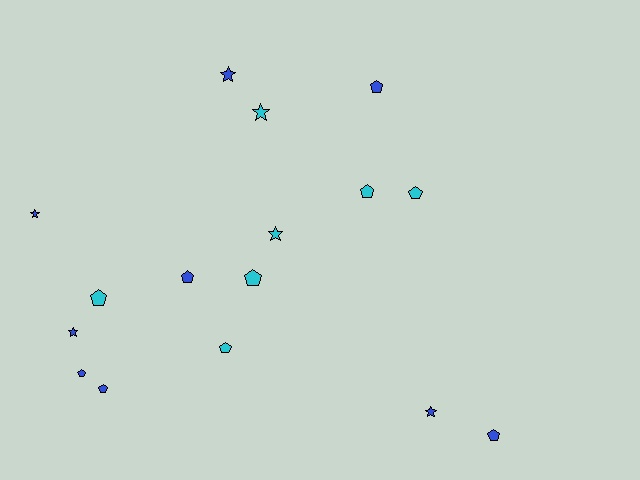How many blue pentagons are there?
There are 5 blue pentagons.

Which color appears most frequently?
Blue, with 9 objects.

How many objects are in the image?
There are 16 objects.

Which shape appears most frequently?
Pentagon, with 10 objects.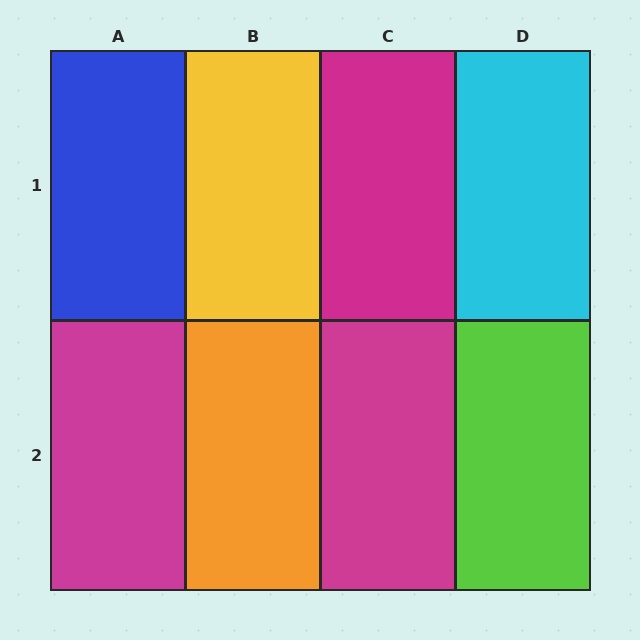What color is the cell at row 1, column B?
Yellow.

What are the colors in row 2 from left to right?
Magenta, orange, magenta, lime.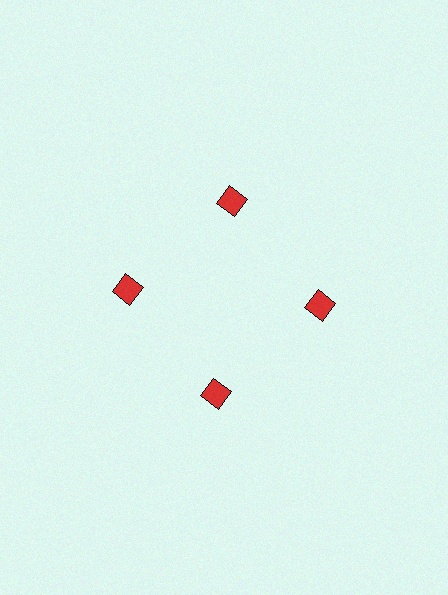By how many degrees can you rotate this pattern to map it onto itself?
The pattern maps onto itself every 90 degrees of rotation.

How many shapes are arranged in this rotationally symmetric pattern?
There are 4 shapes, arranged in 4 groups of 1.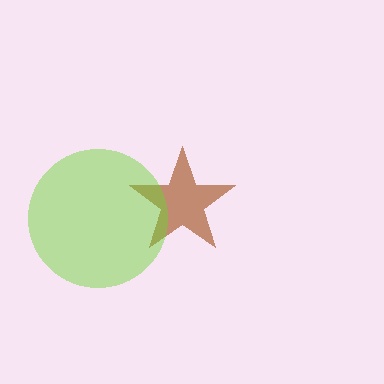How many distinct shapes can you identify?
There are 2 distinct shapes: a brown star, a lime circle.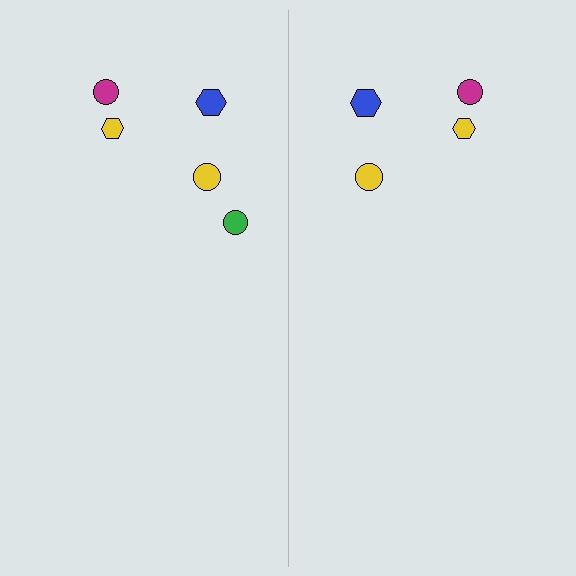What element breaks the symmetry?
A green circle is missing from the right side.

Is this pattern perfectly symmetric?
No, the pattern is not perfectly symmetric. A green circle is missing from the right side.